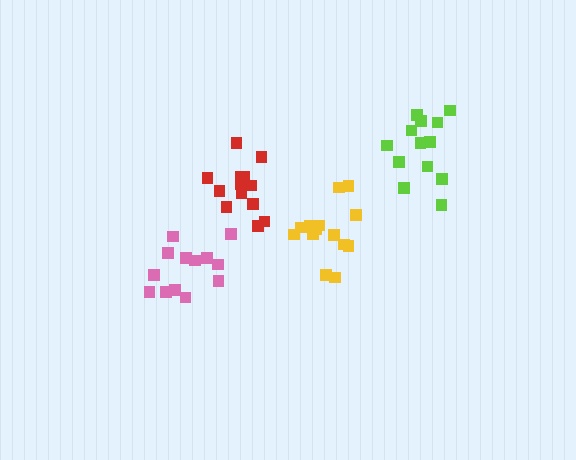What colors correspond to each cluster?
The clusters are colored: lime, red, yellow, pink.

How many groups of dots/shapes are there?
There are 4 groups.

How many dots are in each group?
Group 1: 13 dots, Group 2: 13 dots, Group 3: 14 dots, Group 4: 13 dots (53 total).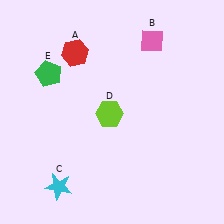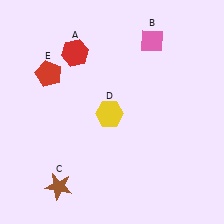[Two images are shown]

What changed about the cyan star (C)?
In Image 1, C is cyan. In Image 2, it changed to brown.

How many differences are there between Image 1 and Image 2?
There are 3 differences between the two images.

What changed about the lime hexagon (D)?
In Image 1, D is lime. In Image 2, it changed to yellow.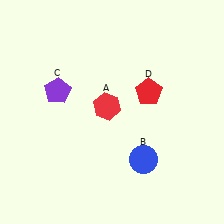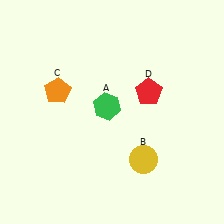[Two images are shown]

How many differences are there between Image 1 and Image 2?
There are 3 differences between the two images.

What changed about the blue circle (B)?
In Image 1, B is blue. In Image 2, it changed to yellow.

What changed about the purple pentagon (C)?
In Image 1, C is purple. In Image 2, it changed to orange.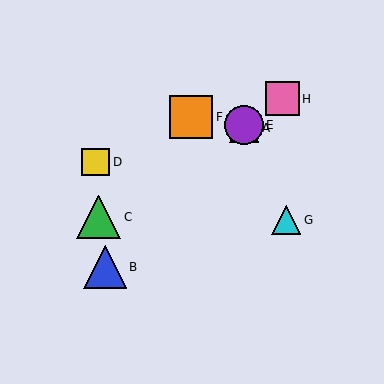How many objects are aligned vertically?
2 objects (A, E) are aligned vertically.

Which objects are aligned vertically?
Objects A, E are aligned vertically.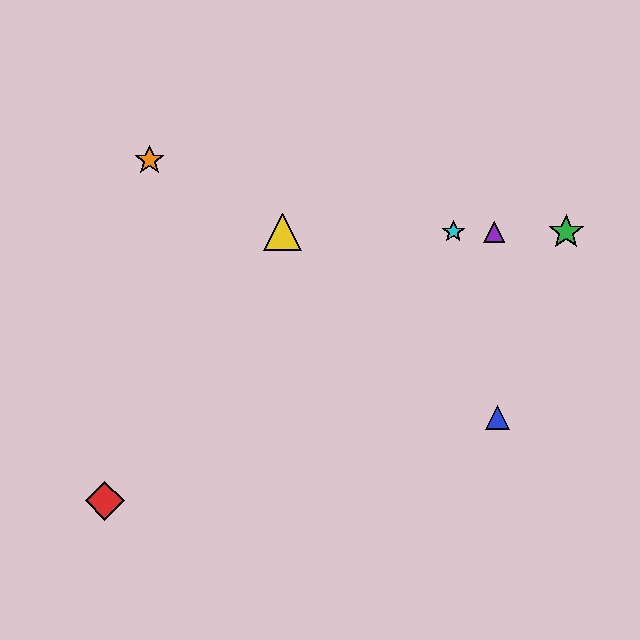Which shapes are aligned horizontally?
The green star, the yellow triangle, the purple triangle, the cyan star are aligned horizontally.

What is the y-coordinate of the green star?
The green star is at y≈232.